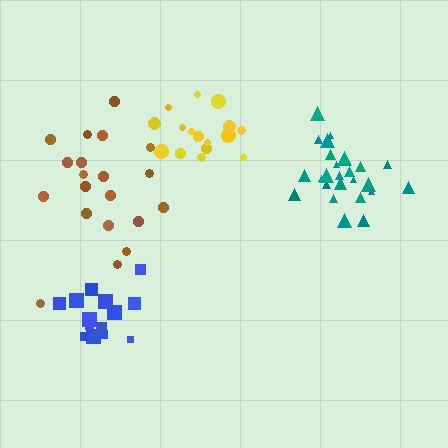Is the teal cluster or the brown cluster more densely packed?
Teal.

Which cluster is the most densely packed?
Teal.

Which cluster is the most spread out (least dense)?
Brown.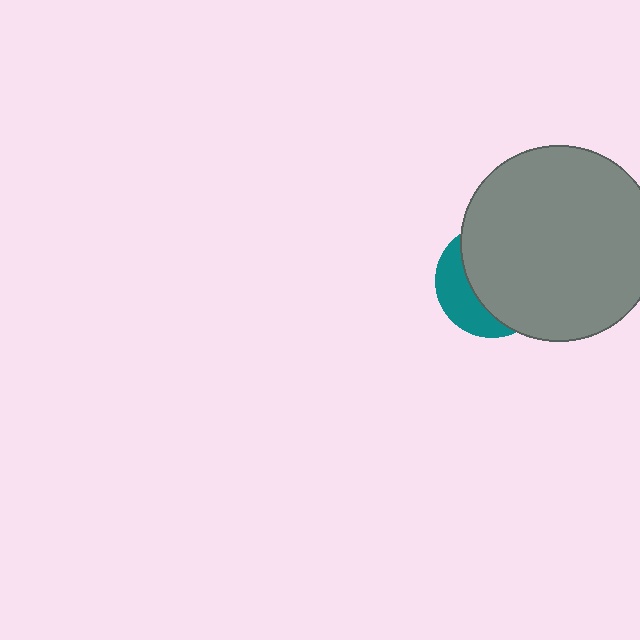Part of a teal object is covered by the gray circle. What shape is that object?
It is a circle.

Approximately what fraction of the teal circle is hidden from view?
Roughly 68% of the teal circle is hidden behind the gray circle.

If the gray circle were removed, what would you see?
You would see the complete teal circle.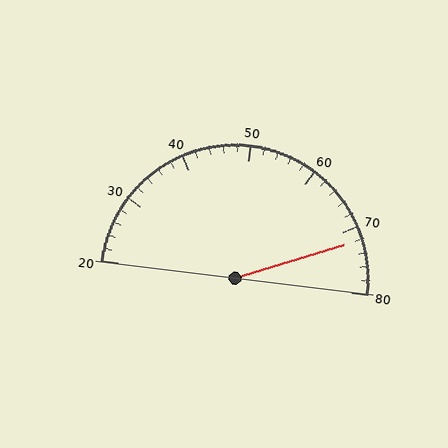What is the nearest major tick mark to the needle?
The nearest major tick mark is 70.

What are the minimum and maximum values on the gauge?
The gauge ranges from 20 to 80.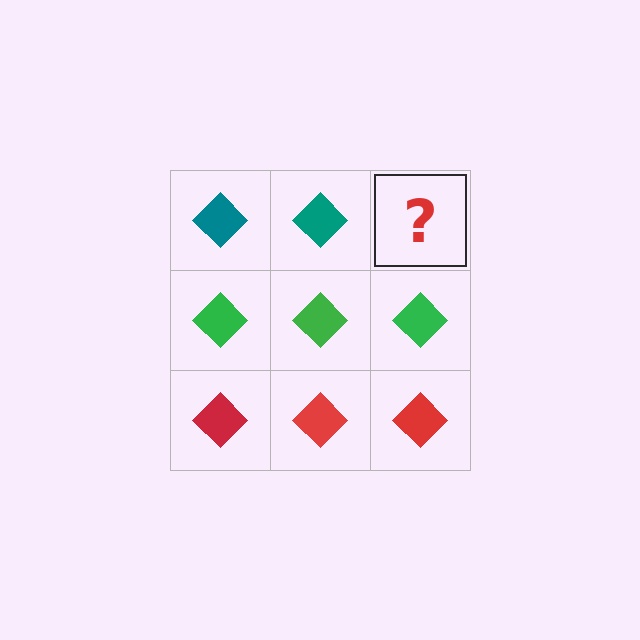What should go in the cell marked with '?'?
The missing cell should contain a teal diamond.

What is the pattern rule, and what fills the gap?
The rule is that each row has a consistent color. The gap should be filled with a teal diamond.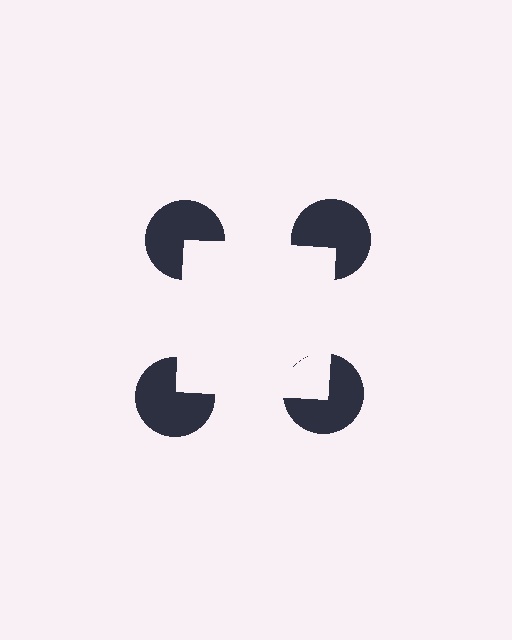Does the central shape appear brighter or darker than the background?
It typically appears slightly brighter than the background, even though no actual brightness change is drawn.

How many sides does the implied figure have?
4 sides.